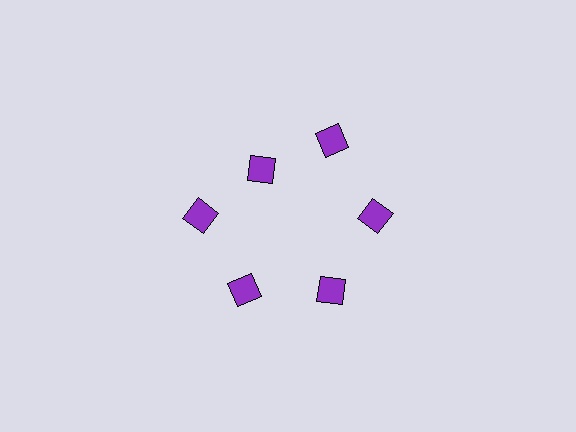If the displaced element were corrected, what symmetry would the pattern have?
It would have 6-fold rotational symmetry — the pattern would map onto itself every 60 degrees.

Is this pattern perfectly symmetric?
No. The 6 purple diamonds are arranged in a ring, but one element near the 11 o'clock position is pulled inward toward the center, breaking the 6-fold rotational symmetry.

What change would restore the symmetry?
The symmetry would be restored by moving it outward, back onto the ring so that all 6 diamonds sit at equal angles and equal distance from the center.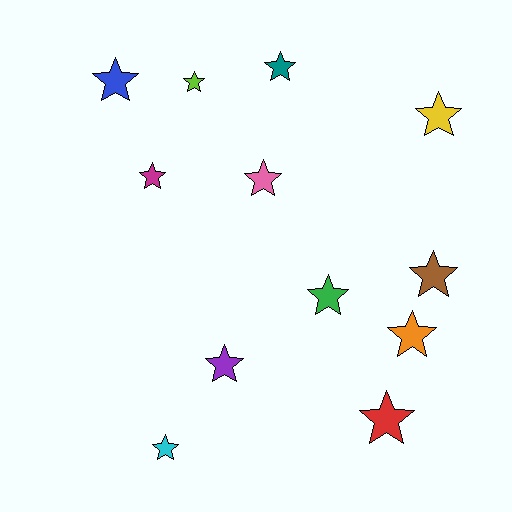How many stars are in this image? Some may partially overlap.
There are 12 stars.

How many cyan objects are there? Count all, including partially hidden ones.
There is 1 cyan object.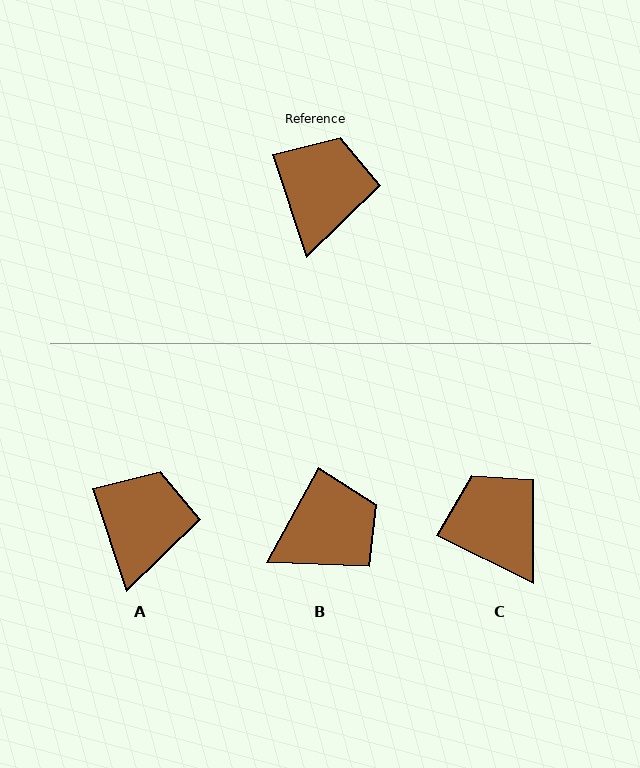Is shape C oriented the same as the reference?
No, it is off by about 46 degrees.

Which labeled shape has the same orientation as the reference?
A.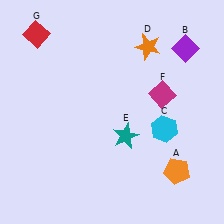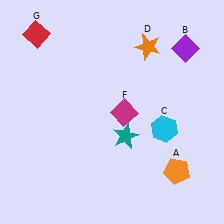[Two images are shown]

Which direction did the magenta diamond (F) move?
The magenta diamond (F) moved left.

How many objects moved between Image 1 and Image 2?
1 object moved between the two images.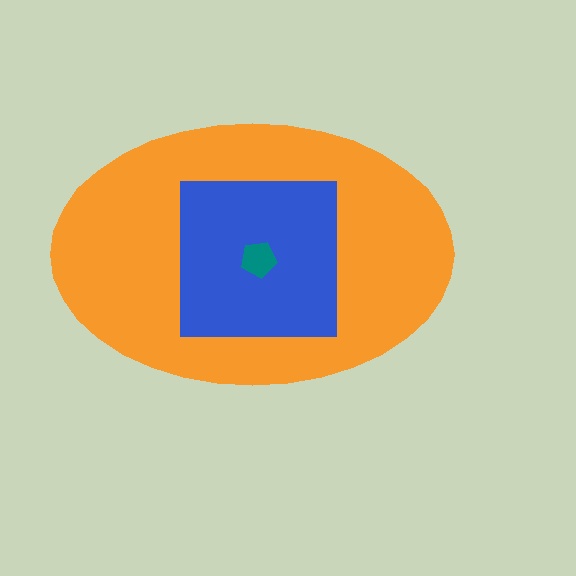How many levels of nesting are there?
3.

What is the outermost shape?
The orange ellipse.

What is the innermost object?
The teal pentagon.